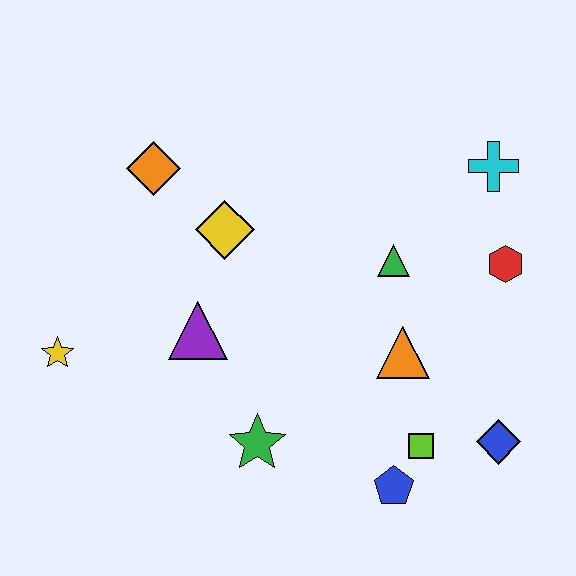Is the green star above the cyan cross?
No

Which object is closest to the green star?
The purple triangle is closest to the green star.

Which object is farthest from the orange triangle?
The yellow star is farthest from the orange triangle.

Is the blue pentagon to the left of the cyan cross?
Yes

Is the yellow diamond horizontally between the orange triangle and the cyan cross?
No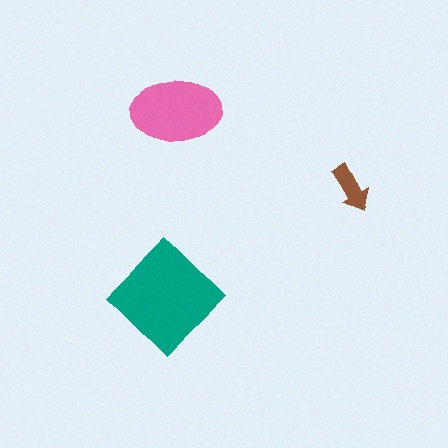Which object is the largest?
The teal diamond.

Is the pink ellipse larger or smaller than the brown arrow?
Larger.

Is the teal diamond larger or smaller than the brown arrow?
Larger.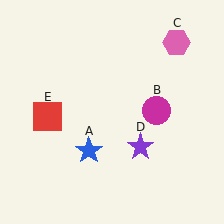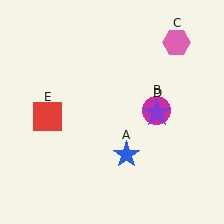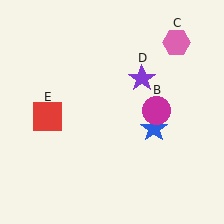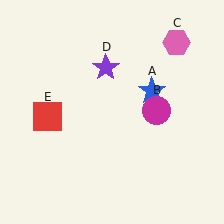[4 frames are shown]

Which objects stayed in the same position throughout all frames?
Magenta circle (object B) and pink hexagon (object C) and red square (object E) remained stationary.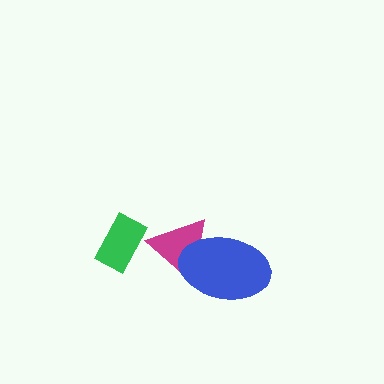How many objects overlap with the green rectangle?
0 objects overlap with the green rectangle.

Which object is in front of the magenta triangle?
The blue ellipse is in front of the magenta triangle.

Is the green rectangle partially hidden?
No, no other shape covers it.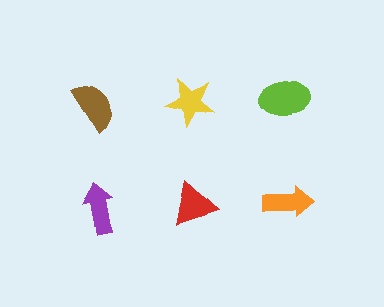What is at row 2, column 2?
A red triangle.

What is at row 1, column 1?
A brown semicircle.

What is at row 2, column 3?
An orange arrow.